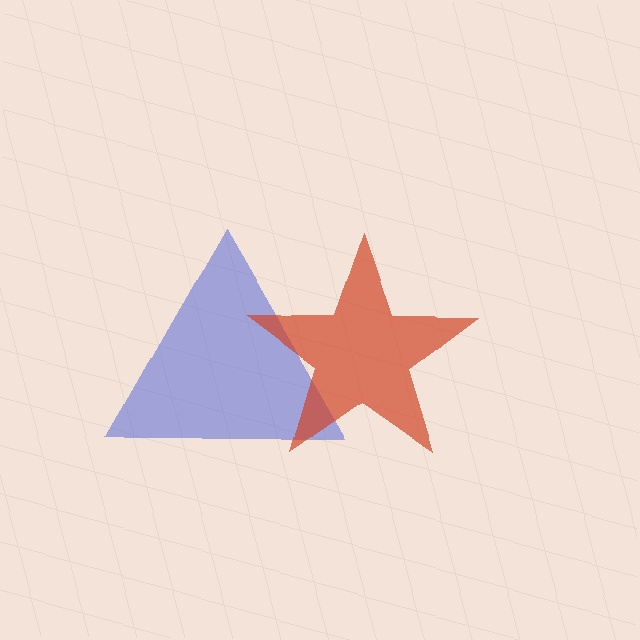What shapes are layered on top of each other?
The layered shapes are: a blue triangle, a red star.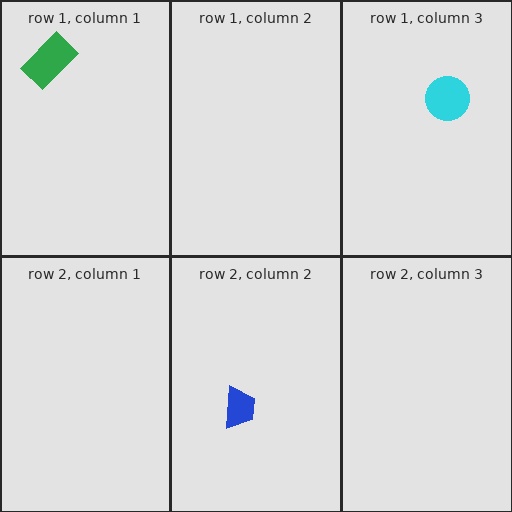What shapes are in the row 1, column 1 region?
The green rectangle.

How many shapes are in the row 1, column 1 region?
1.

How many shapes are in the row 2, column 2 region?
1.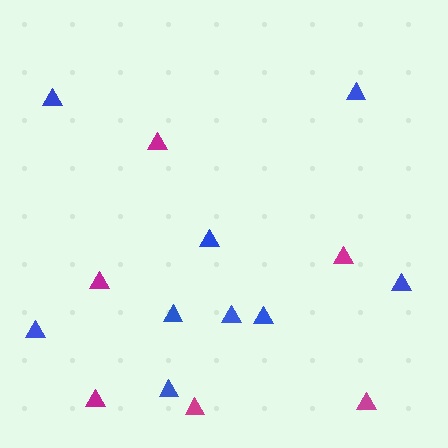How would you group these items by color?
There are 2 groups: one group of magenta triangles (6) and one group of blue triangles (9).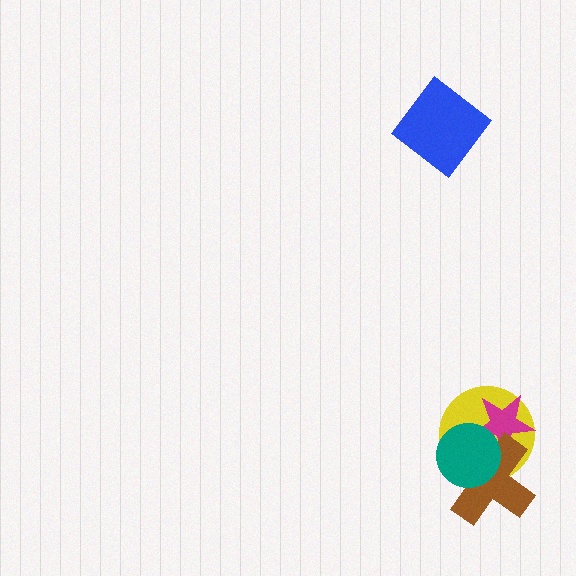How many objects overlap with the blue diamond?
0 objects overlap with the blue diamond.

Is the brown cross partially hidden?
Yes, it is partially covered by another shape.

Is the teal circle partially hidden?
No, no other shape covers it.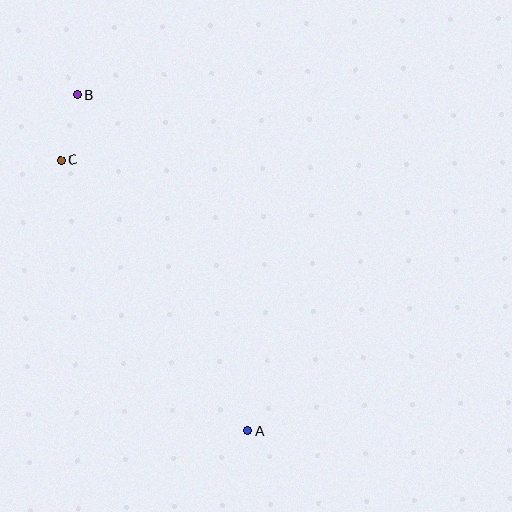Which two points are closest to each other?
Points B and C are closest to each other.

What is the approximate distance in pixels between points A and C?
The distance between A and C is approximately 329 pixels.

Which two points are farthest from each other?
Points A and B are farthest from each other.